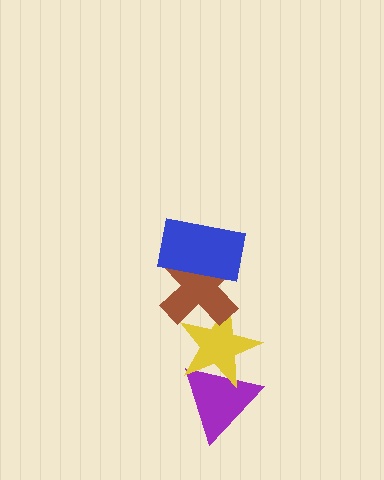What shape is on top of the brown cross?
The blue rectangle is on top of the brown cross.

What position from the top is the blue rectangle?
The blue rectangle is 1st from the top.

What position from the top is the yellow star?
The yellow star is 3rd from the top.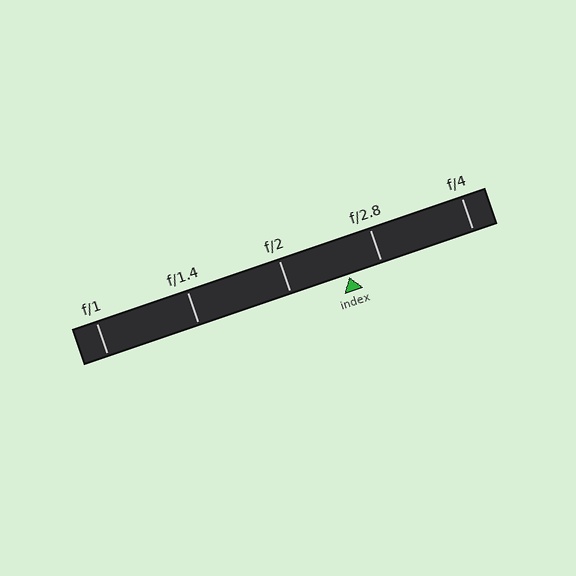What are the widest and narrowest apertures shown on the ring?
The widest aperture shown is f/1 and the narrowest is f/4.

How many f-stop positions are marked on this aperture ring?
There are 5 f-stop positions marked.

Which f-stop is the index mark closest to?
The index mark is closest to f/2.8.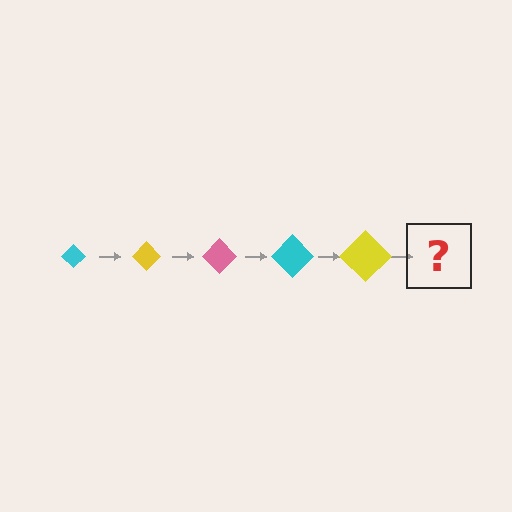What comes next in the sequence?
The next element should be a pink diamond, larger than the previous one.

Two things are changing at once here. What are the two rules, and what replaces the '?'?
The two rules are that the diamond grows larger each step and the color cycles through cyan, yellow, and pink. The '?' should be a pink diamond, larger than the previous one.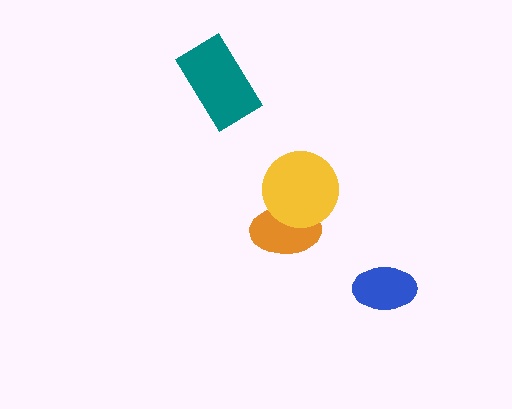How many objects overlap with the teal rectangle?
0 objects overlap with the teal rectangle.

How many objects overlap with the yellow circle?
1 object overlaps with the yellow circle.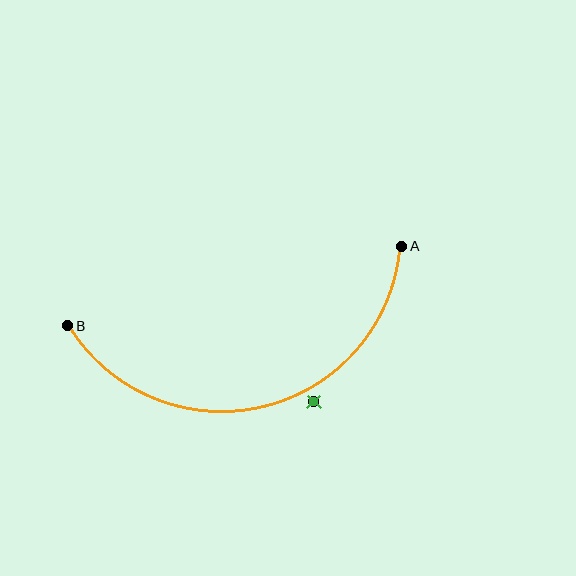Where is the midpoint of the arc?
The arc midpoint is the point on the curve farthest from the straight line joining A and B. It sits below that line.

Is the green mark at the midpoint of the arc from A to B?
No — the green mark does not lie on the arc at all. It sits slightly outside the curve.